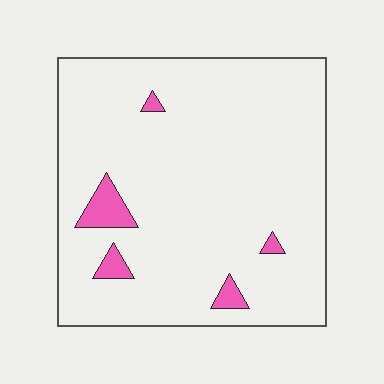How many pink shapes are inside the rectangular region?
5.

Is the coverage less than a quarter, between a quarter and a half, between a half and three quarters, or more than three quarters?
Less than a quarter.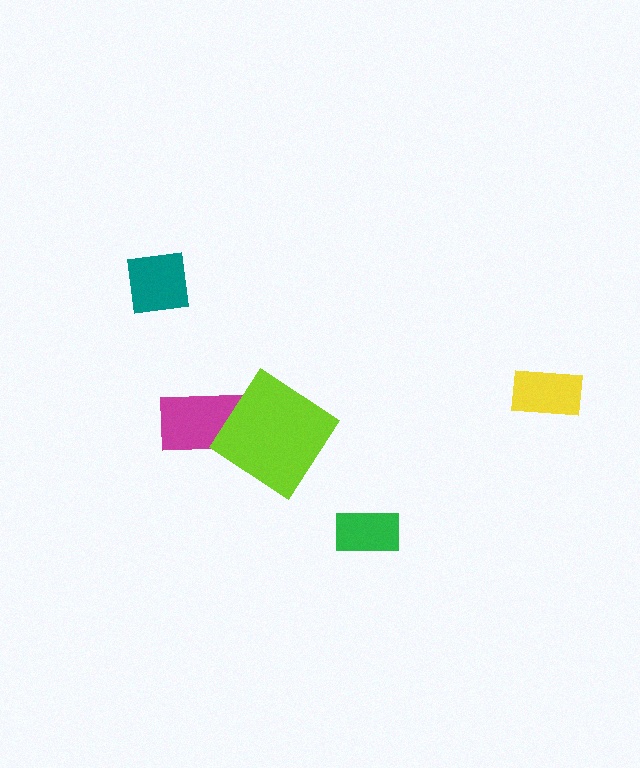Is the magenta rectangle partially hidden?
Yes, it is partially covered by another shape.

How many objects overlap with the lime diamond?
1 object overlaps with the lime diamond.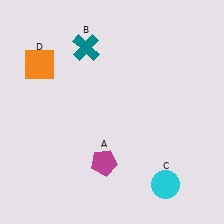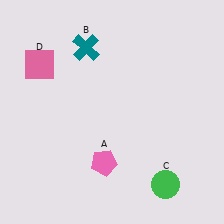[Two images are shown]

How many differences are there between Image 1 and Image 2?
There are 3 differences between the two images.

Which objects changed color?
A changed from magenta to pink. C changed from cyan to green. D changed from orange to pink.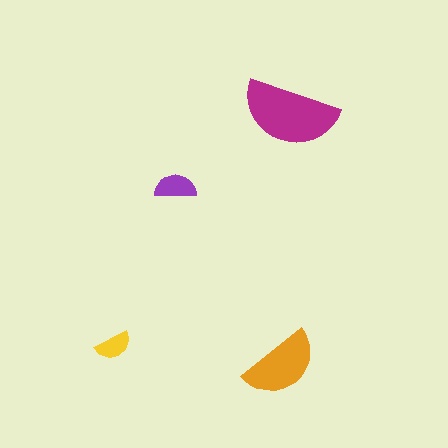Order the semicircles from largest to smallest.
the magenta one, the orange one, the purple one, the yellow one.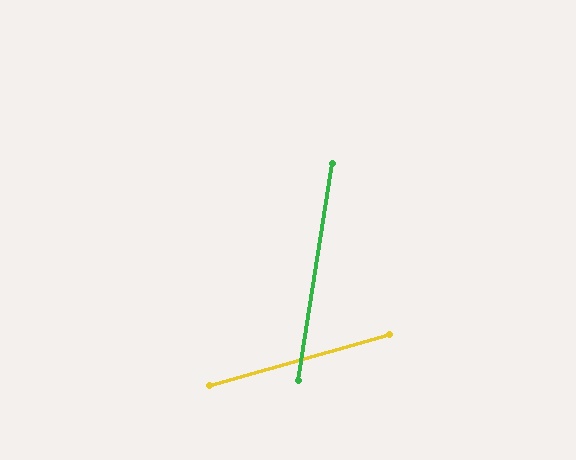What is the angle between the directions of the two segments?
Approximately 66 degrees.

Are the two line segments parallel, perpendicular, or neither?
Neither parallel nor perpendicular — they differ by about 66°.